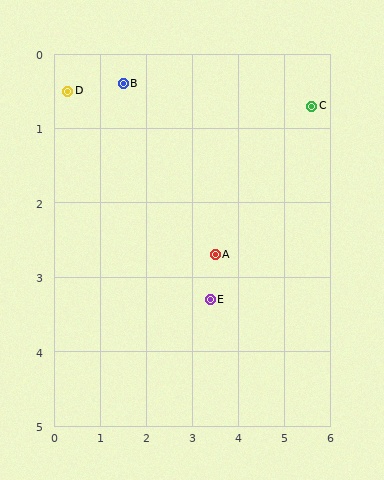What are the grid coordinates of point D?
Point D is at approximately (0.3, 0.5).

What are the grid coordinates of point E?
Point E is at approximately (3.4, 3.3).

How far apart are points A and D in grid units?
Points A and D are about 3.9 grid units apart.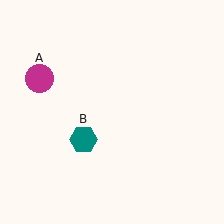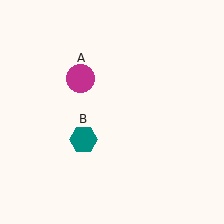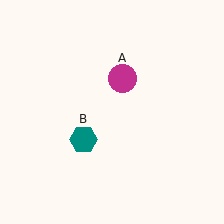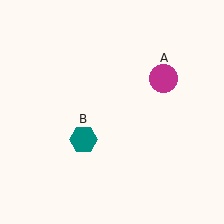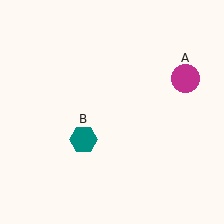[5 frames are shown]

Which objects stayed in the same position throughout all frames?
Teal hexagon (object B) remained stationary.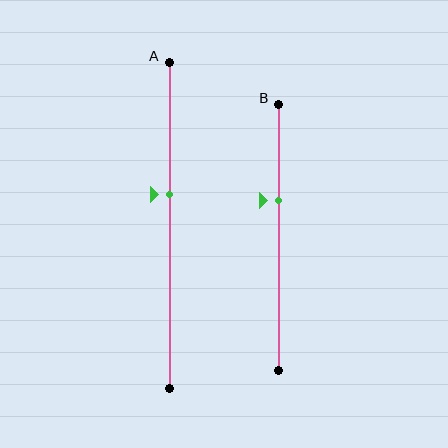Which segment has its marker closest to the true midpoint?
Segment A has its marker closest to the true midpoint.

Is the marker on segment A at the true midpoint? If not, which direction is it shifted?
No, the marker on segment A is shifted upward by about 10% of the segment length.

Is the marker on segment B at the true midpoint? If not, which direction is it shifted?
No, the marker on segment B is shifted upward by about 14% of the segment length.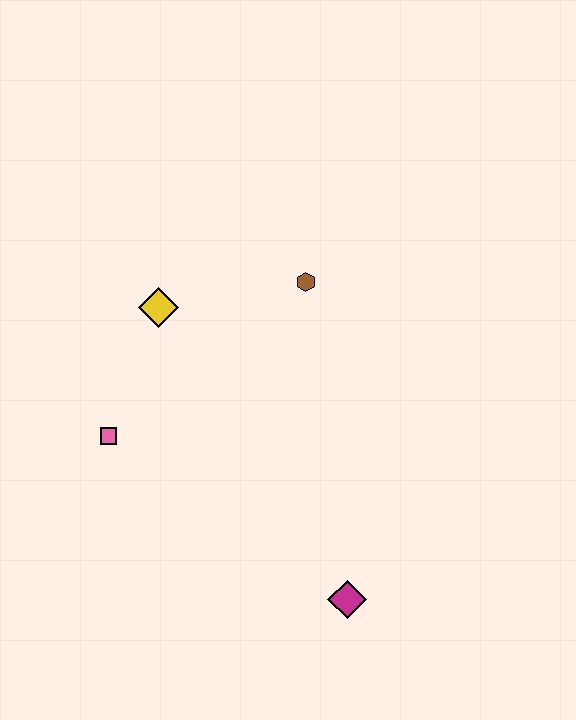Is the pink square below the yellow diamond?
Yes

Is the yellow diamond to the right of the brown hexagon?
No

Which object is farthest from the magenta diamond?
The yellow diamond is farthest from the magenta diamond.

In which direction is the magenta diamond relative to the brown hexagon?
The magenta diamond is below the brown hexagon.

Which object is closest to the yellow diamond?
The pink square is closest to the yellow diamond.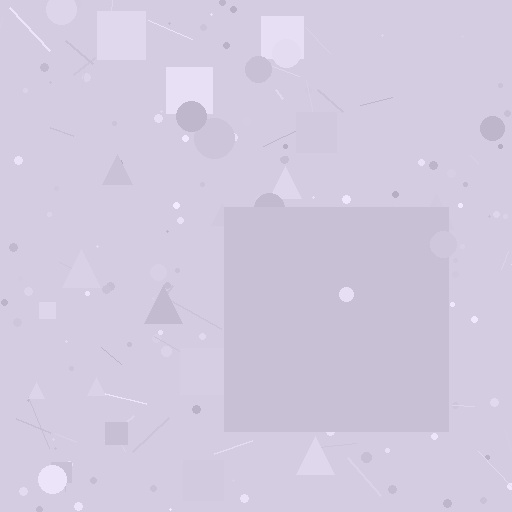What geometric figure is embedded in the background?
A square is embedded in the background.